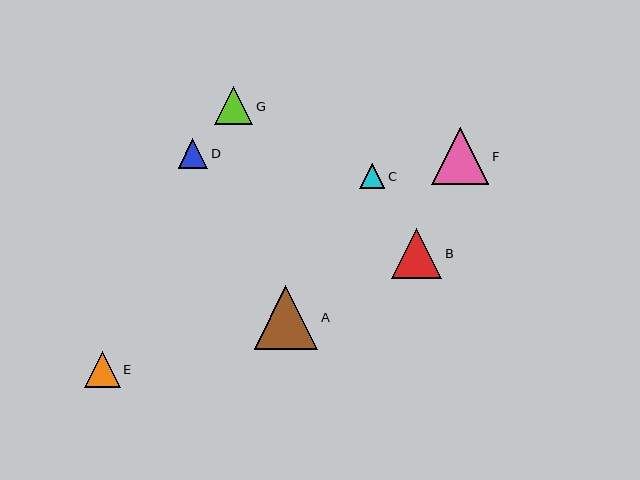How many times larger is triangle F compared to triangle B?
Triangle F is approximately 1.1 times the size of triangle B.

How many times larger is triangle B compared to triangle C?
Triangle B is approximately 2.0 times the size of triangle C.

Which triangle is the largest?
Triangle A is the largest with a size of approximately 63 pixels.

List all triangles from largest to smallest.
From largest to smallest: A, F, B, G, E, D, C.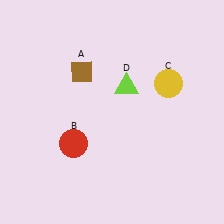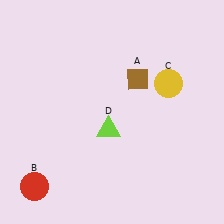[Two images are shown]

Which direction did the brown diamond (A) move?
The brown diamond (A) moved right.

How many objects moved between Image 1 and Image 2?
3 objects moved between the two images.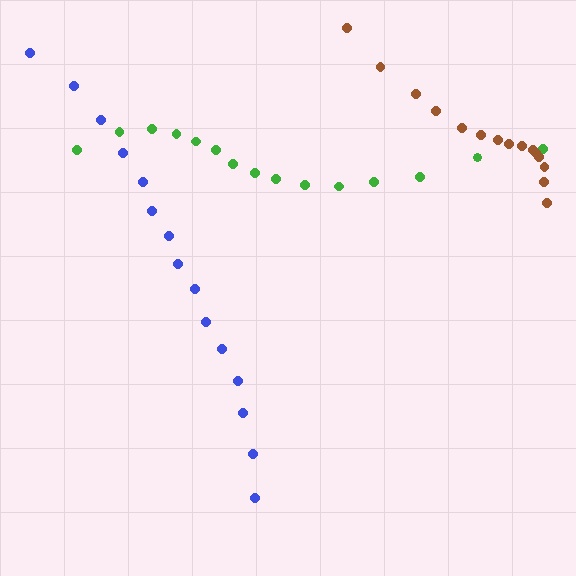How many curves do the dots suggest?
There are 3 distinct paths.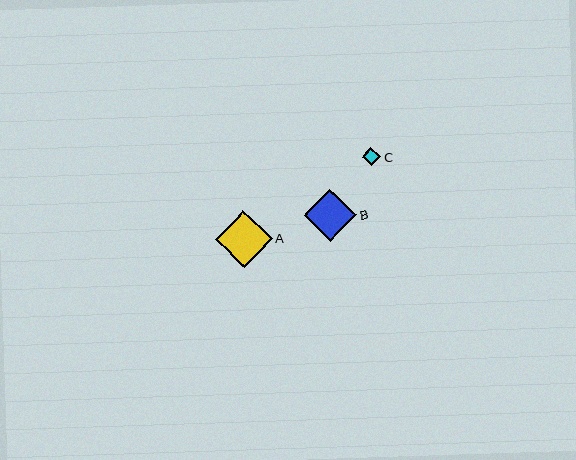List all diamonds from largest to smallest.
From largest to smallest: A, B, C.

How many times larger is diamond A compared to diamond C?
Diamond A is approximately 3.2 times the size of diamond C.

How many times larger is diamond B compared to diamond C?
Diamond B is approximately 2.9 times the size of diamond C.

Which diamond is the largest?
Diamond A is the largest with a size of approximately 57 pixels.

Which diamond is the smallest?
Diamond C is the smallest with a size of approximately 18 pixels.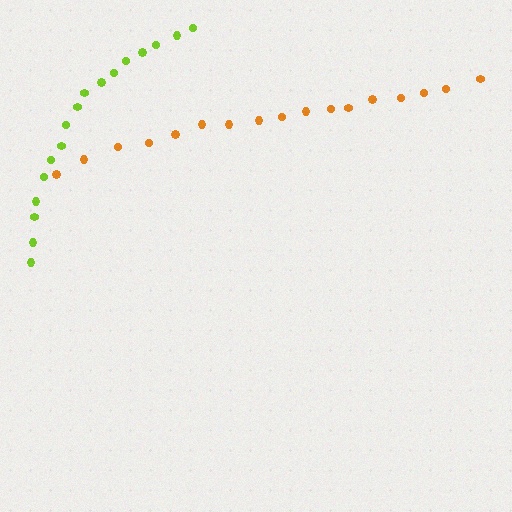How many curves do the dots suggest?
There are 2 distinct paths.